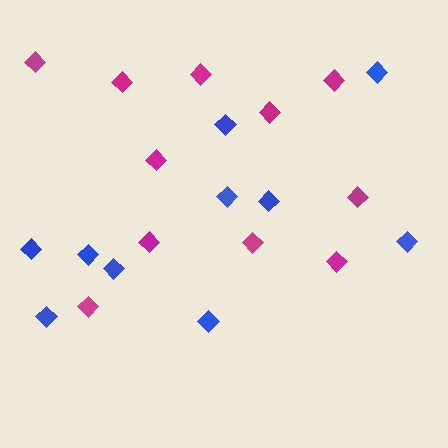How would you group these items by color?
There are 2 groups: one group of blue diamonds (10) and one group of magenta diamonds (11).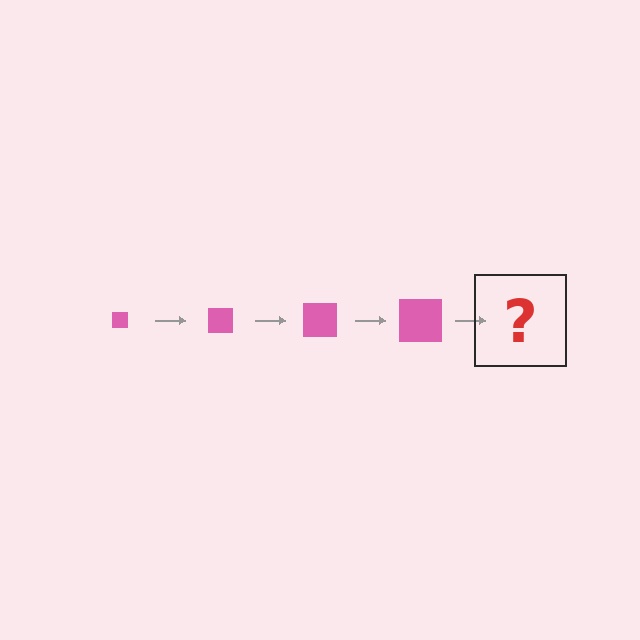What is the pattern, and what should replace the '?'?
The pattern is that the square gets progressively larger each step. The '?' should be a pink square, larger than the previous one.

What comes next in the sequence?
The next element should be a pink square, larger than the previous one.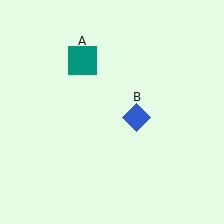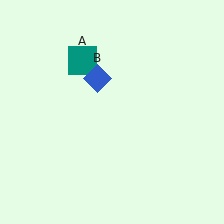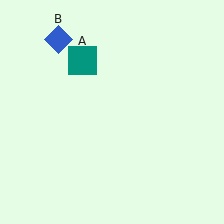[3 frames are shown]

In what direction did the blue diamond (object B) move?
The blue diamond (object B) moved up and to the left.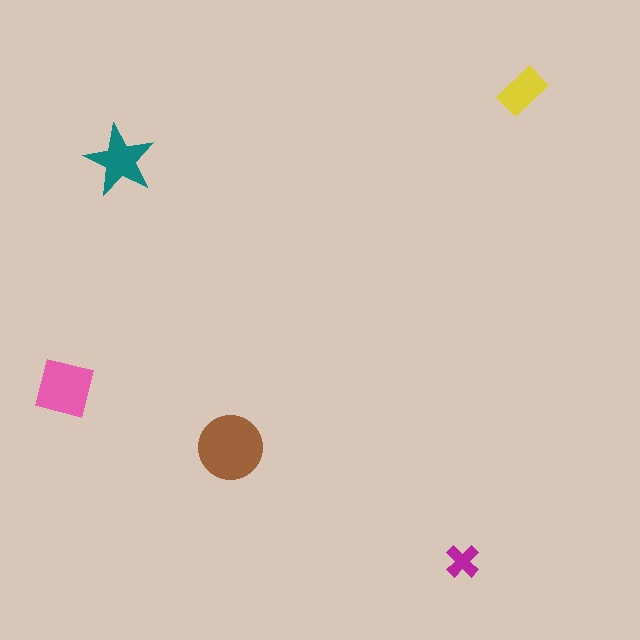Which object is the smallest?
The magenta cross.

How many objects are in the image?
There are 5 objects in the image.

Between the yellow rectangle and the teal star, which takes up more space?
The teal star.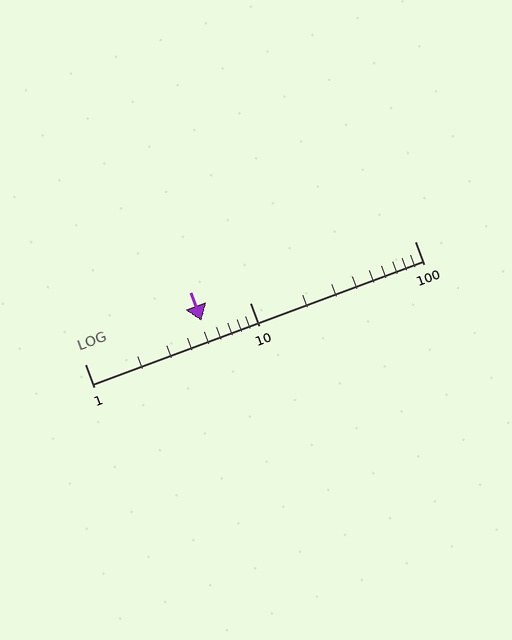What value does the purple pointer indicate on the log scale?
The pointer indicates approximately 5.1.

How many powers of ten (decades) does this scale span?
The scale spans 2 decades, from 1 to 100.